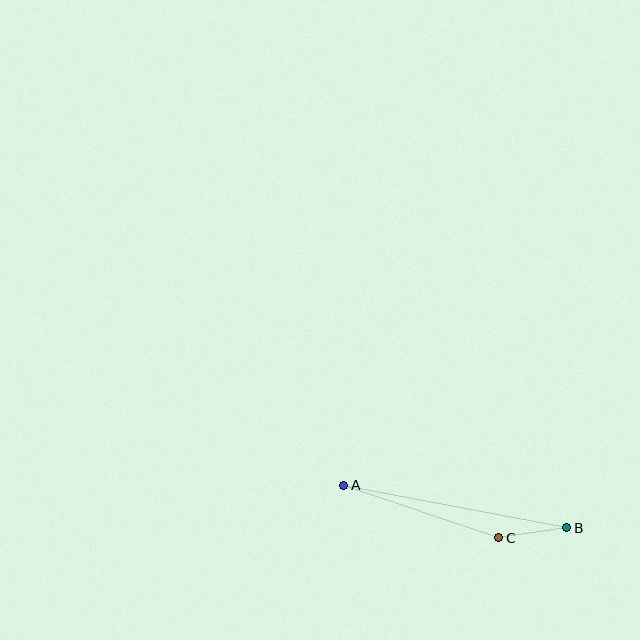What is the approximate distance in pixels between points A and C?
The distance between A and C is approximately 163 pixels.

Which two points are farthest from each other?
Points A and B are farthest from each other.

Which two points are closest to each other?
Points B and C are closest to each other.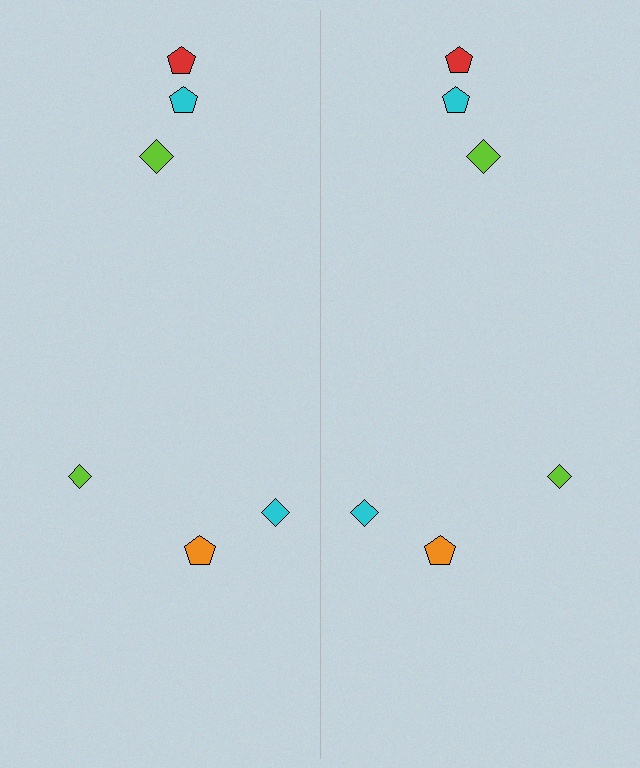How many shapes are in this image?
There are 12 shapes in this image.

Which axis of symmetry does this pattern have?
The pattern has a vertical axis of symmetry running through the center of the image.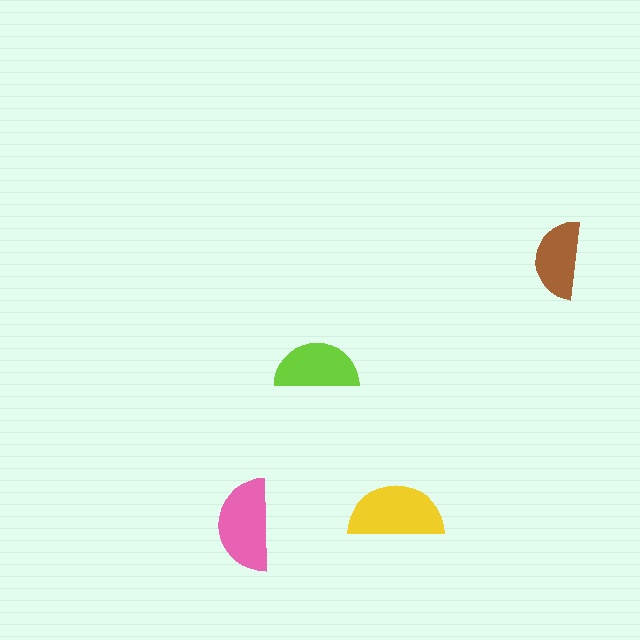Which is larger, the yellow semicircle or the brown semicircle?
The yellow one.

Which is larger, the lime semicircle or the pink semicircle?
The pink one.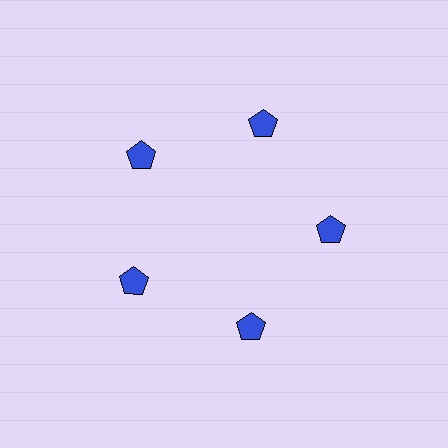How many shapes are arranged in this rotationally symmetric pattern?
There are 5 shapes, arranged in 5 groups of 1.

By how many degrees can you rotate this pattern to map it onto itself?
The pattern maps onto itself every 72 degrees of rotation.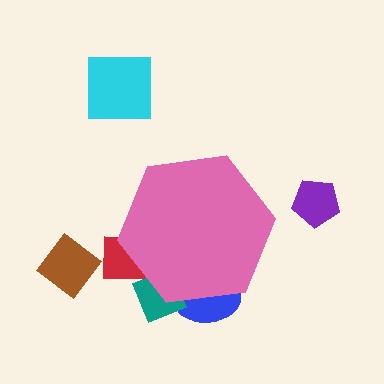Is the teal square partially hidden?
Yes, the teal square is partially hidden behind the pink hexagon.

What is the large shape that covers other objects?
A pink hexagon.